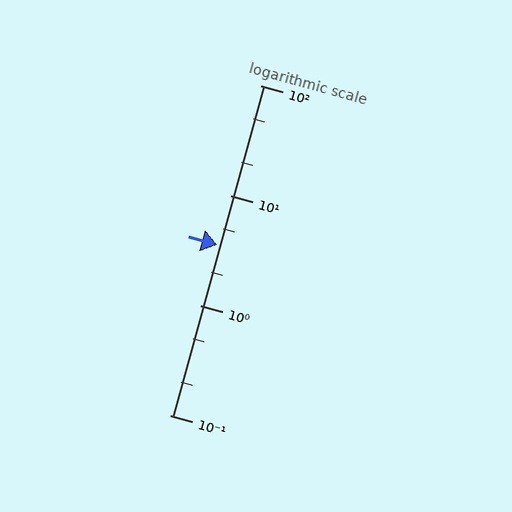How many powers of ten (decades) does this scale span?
The scale spans 3 decades, from 0.1 to 100.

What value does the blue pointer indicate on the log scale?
The pointer indicates approximately 3.5.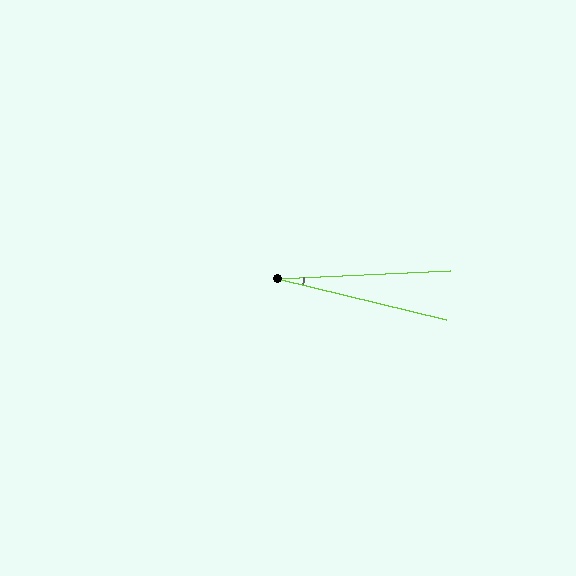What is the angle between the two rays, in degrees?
Approximately 16 degrees.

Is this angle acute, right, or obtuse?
It is acute.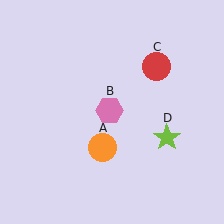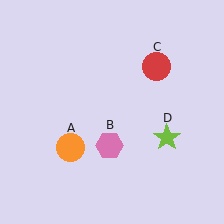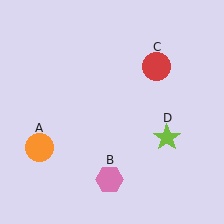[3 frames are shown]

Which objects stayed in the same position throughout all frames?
Red circle (object C) and lime star (object D) remained stationary.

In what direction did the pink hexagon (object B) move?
The pink hexagon (object B) moved down.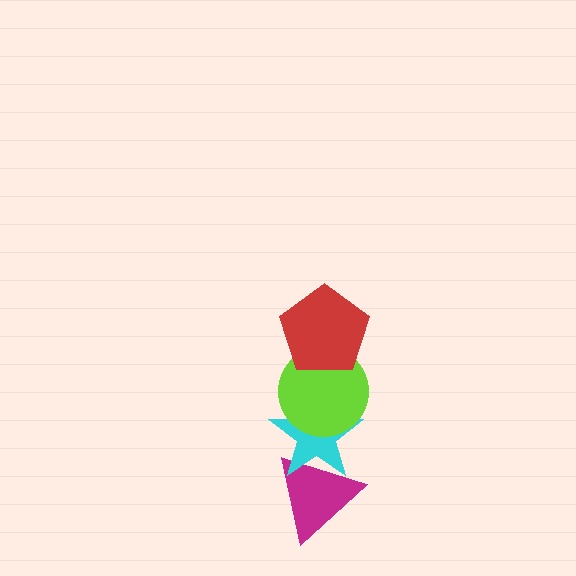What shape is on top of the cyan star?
The lime circle is on top of the cyan star.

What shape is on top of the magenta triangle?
The cyan star is on top of the magenta triangle.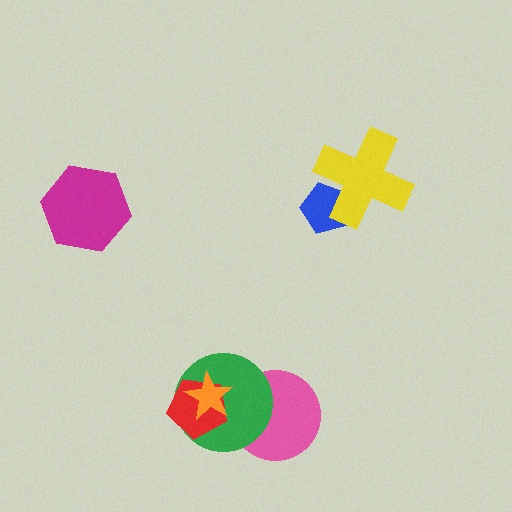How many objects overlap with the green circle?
3 objects overlap with the green circle.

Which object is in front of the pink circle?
The green circle is in front of the pink circle.